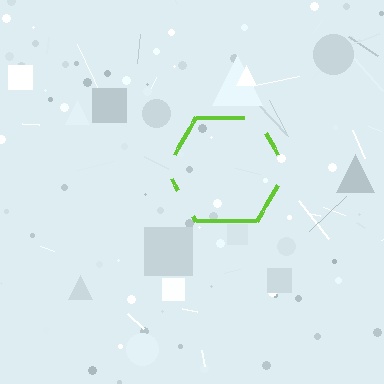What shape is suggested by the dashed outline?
The dashed outline suggests a hexagon.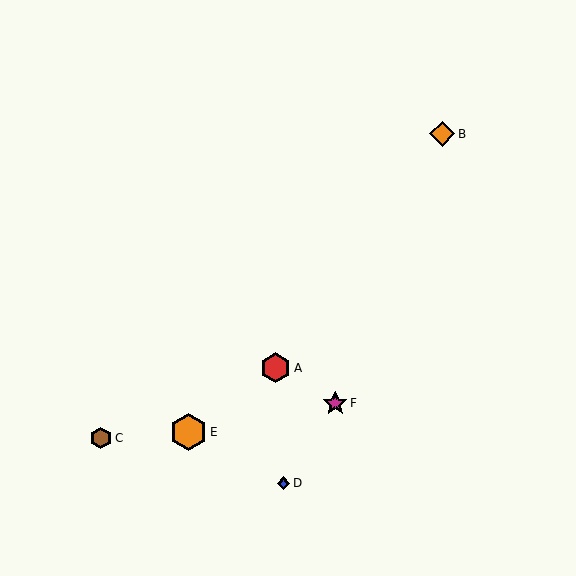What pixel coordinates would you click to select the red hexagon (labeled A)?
Click at (275, 368) to select the red hexagon A.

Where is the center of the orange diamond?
The center of the orange diamond is at (442, 134).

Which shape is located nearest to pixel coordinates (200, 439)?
The orange hexagon (labeled E) at (188, 432) is nearest to that location.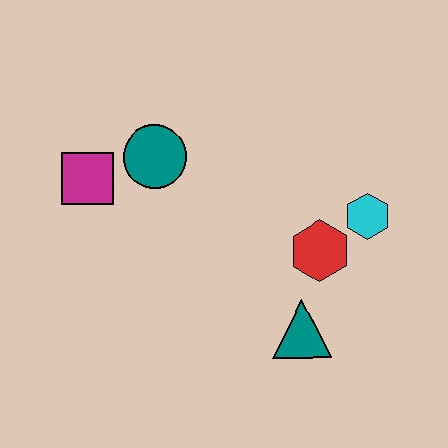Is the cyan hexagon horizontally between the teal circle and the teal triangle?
No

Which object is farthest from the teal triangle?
The magenta square is farthest from the teal triangle.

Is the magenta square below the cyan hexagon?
No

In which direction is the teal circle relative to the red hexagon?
The teal circle is to the left of the red hexagon.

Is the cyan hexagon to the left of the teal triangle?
No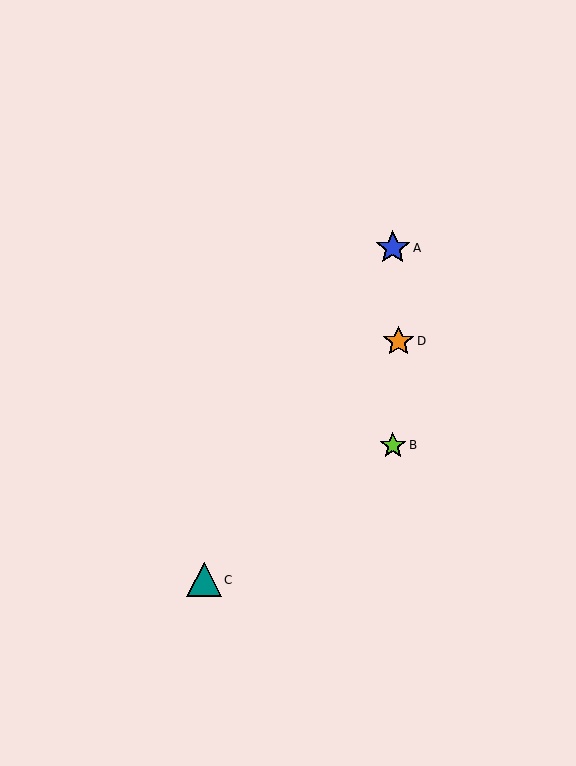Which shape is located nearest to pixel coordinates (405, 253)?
The blue star (labeled A) at (393, 248) is nearest to that location.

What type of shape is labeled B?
Shape B is a lime star.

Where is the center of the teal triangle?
The center of the teal triangle is at (204, 580).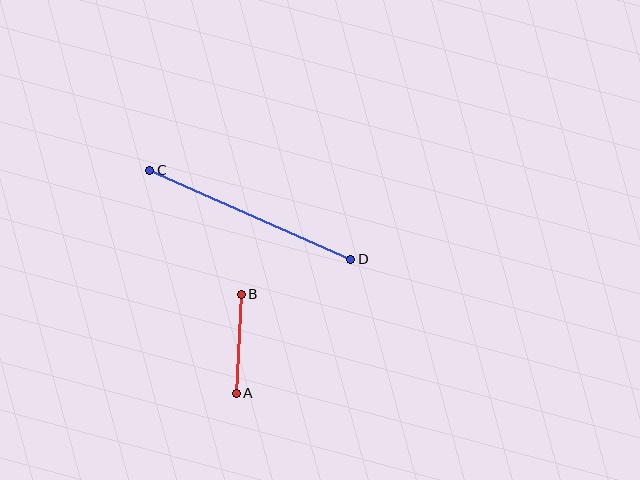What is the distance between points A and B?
The distance is approximately 99 pixels.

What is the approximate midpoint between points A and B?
The midpoint is at approximately (239, 344) pixels.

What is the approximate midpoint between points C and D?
The midpoint is at approximately (250, 215) pixels.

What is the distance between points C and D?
The distance is approximately 220 pixels.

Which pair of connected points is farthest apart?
Points C and D are farthest apart.